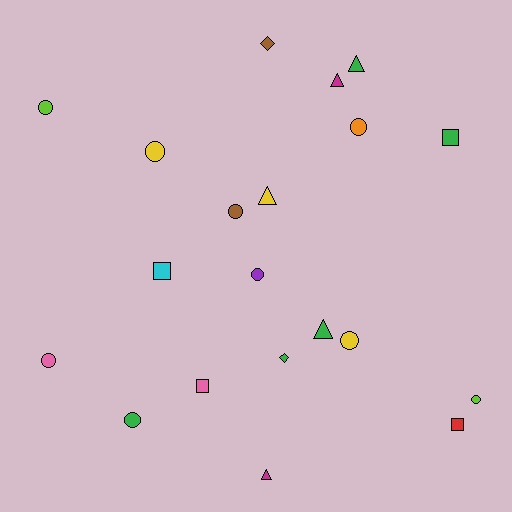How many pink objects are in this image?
There are 2 pink objects.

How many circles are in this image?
There are 9 circles.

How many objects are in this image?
There are 20 objects.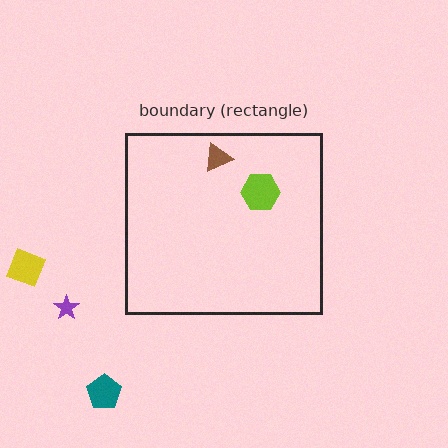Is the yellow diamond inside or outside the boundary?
Outside.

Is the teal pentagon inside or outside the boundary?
Outside.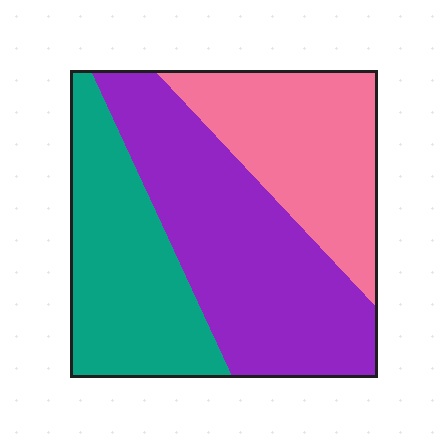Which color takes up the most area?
Purple, at roughly 40%.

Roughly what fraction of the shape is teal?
Teal covers 30% of the shape.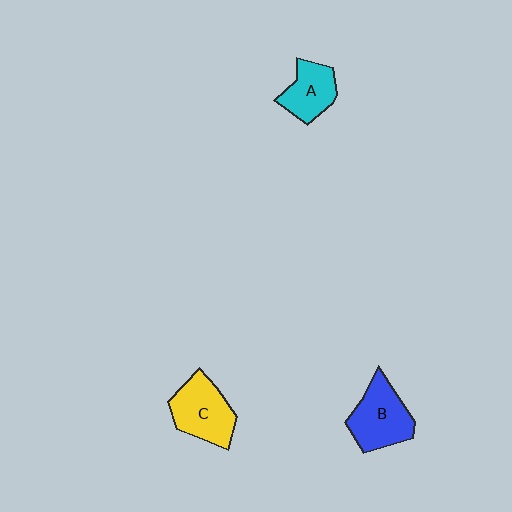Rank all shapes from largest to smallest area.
From largest to smallest: B (blue), C (yellow), A (cyan).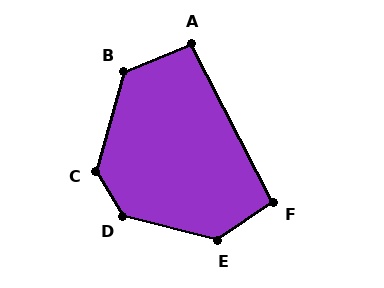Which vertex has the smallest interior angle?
A, at approximately 95 degrees.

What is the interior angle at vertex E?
Approximately 131 degrees (obtuse).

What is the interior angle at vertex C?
Approximately 134 degrees (obtuse).